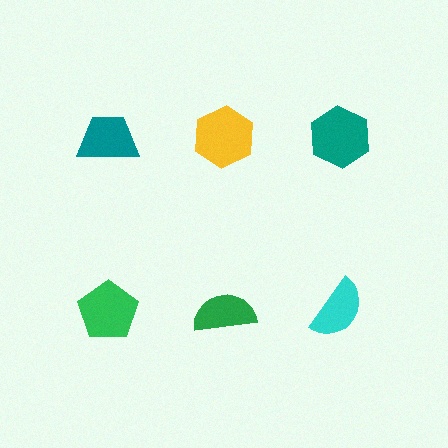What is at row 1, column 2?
A yellow hexagon.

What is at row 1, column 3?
A teal hexagon.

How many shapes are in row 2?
3 shapes.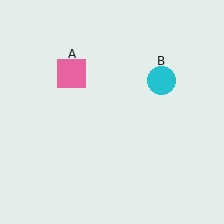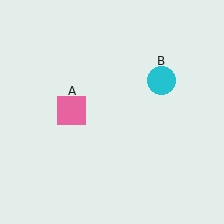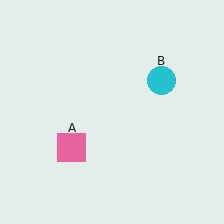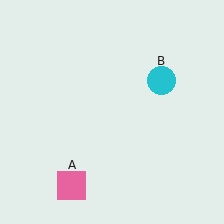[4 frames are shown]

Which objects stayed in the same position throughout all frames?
Cyan circle (object B) remained stationary.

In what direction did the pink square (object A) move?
The pink square (object A) moved down.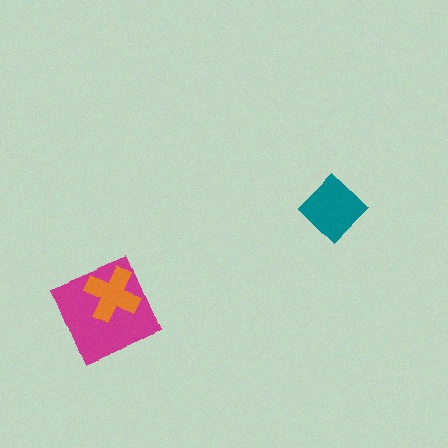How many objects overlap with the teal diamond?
0 objects overlap with the teal diamond.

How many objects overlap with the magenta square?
1 object overlaps with the magenta square.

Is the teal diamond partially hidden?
No, no other shape covers it.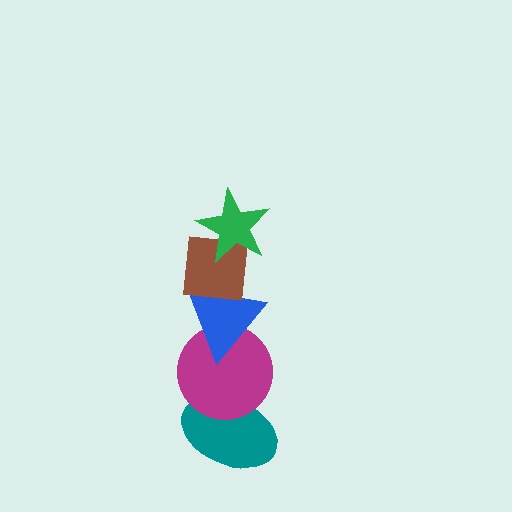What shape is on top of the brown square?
The green star is on top of the brown square.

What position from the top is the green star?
The green star is 1st from the top.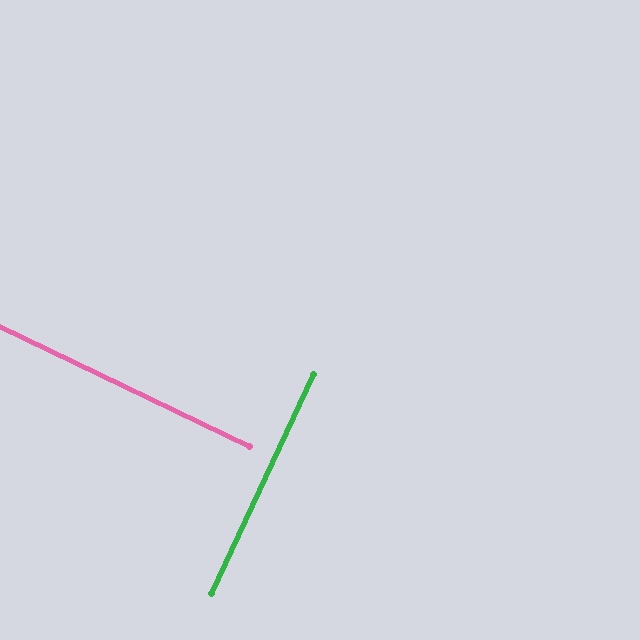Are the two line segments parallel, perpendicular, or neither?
Perpendicular — they meet at approximately 89°.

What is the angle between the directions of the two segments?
Approximately 89 degrees.